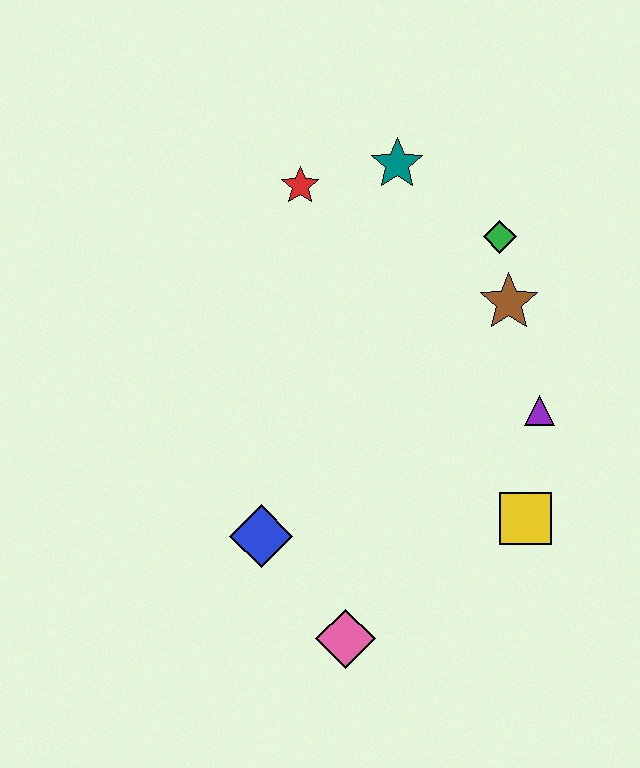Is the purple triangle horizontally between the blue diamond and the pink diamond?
No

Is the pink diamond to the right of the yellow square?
No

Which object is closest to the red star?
The teal star is closest to the red star.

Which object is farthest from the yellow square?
The red star is farthest from the yellow square.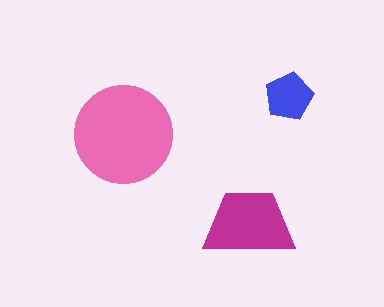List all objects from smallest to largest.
The blue pentagon, the magenta trapezoid, the pink circle.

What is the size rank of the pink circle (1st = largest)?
1st.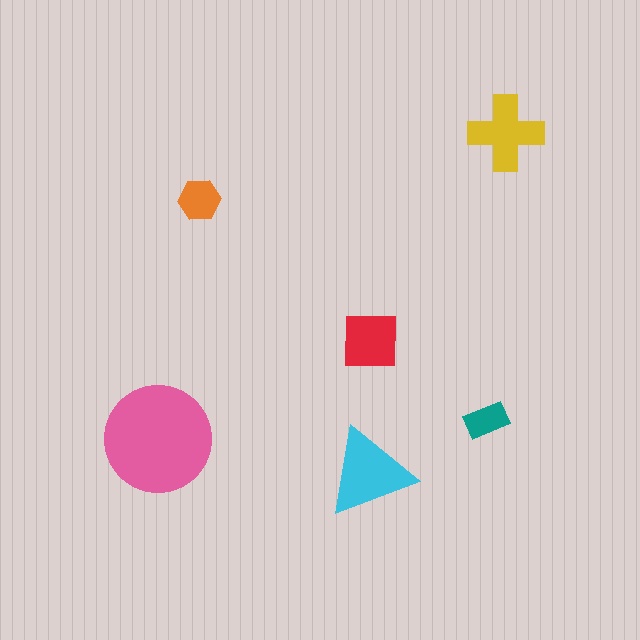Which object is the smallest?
The teal rectangle.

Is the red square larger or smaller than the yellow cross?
Smaller.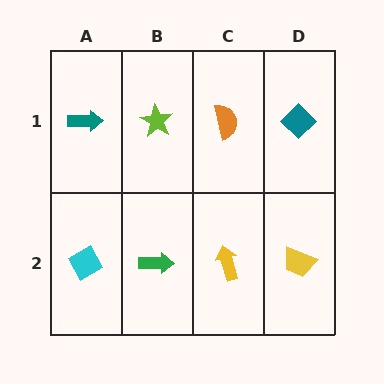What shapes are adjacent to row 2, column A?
A teal arrow (row 1, column A), a green arrow (row 2, column B).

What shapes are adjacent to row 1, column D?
A yellow trapezoid (row 2, column D), an orange semicircle (row 1, column C).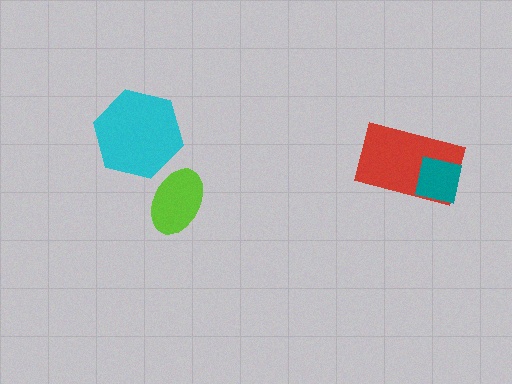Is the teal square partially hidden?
No, no other shape covers it.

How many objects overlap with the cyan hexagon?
0 objects overlap with the cyan hexagon.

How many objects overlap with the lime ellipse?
0 objects overlap with the lime ellipse.